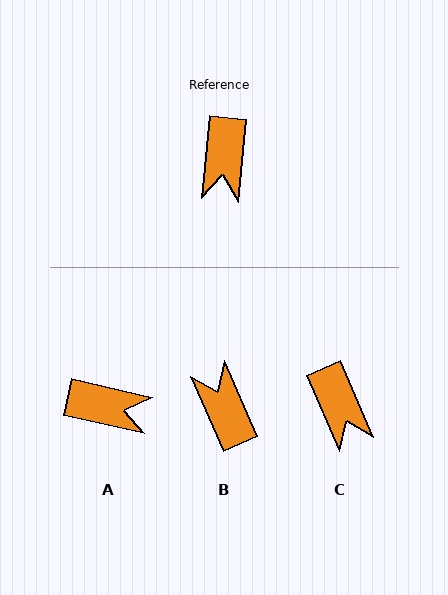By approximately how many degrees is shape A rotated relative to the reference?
Approximately 83 degrees counter-clockwise.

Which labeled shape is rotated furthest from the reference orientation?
B, about 151 degrees away.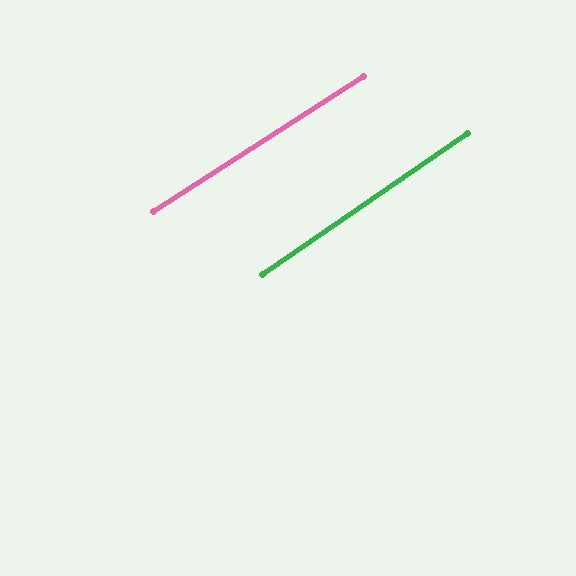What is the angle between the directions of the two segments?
Approximately 2 degrees.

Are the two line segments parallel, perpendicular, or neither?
Parallel — their directions differ by only 1.7°.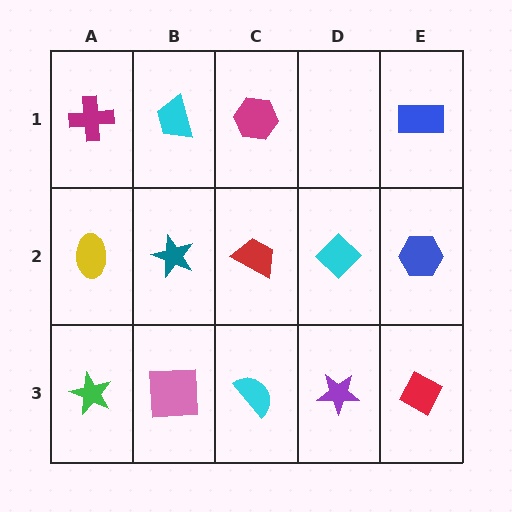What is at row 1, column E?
A blue rectangle.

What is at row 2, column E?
A blue hexagon.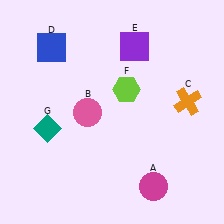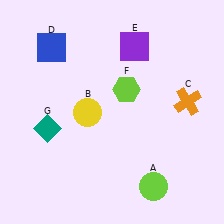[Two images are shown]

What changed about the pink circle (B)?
In Image 1, B is pink. In Image 2, it changed to yellow.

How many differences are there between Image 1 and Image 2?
There are 2 differences between the two images.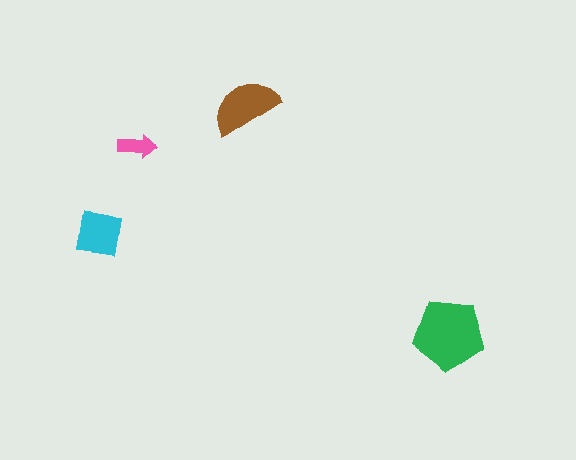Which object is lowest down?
The green pentagon is bottommost.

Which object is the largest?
The green pentagon.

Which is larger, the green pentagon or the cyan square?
The green pentagon.